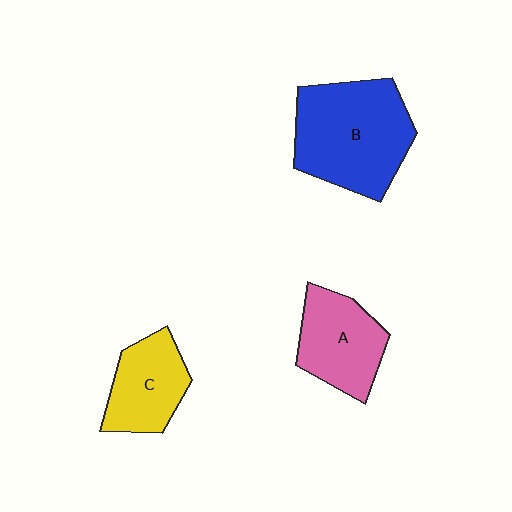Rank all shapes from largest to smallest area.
From largest to smallest: B (blue), A (pink), C (yellow).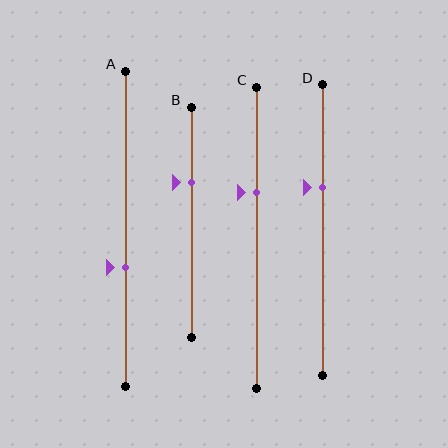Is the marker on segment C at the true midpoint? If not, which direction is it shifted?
No, the marker on segment C is shifted upward by about 15% of the segment length.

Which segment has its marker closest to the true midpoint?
Segment A has its marker closest to the true midpoint.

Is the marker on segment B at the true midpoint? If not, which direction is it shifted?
No, the marker on segment B is shifted upward by about 17% of the segment length.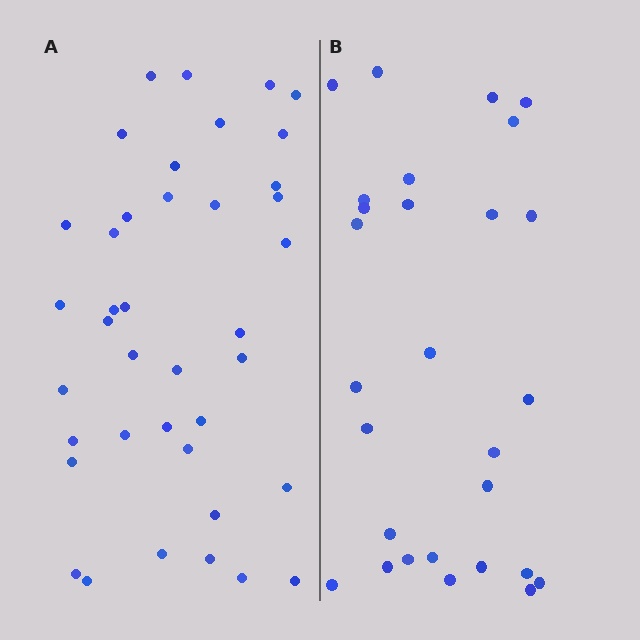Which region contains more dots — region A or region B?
Region A (the left region) has more dots.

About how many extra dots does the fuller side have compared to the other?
Region A has roughly 12 or so more dots than region B.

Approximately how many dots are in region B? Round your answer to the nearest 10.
About 30 dots. (The exact count is 28, which rounds to 30.)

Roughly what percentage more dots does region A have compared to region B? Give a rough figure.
About 40% more.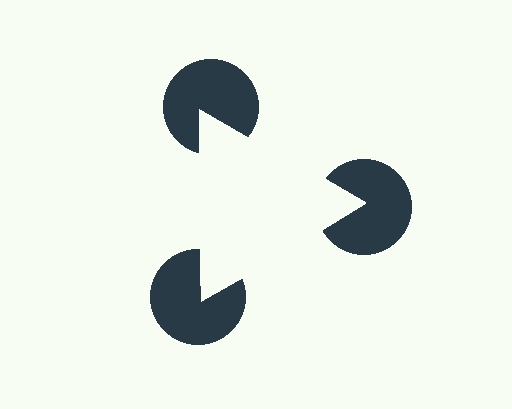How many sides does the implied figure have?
3 sides.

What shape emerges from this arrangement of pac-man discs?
An illusory triangle — its edges are inferred from the aligned wedge cuts in the pac-man discs, not physically drawn.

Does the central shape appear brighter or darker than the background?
It typically appears slightly brighter than the background, even though no actual brightness change is drawn.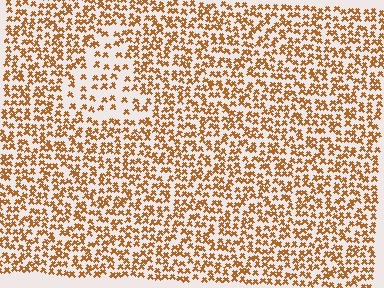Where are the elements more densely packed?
The elements are more densely packed outside the triangle boundary.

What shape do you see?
I see a triangle.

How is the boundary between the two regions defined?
The boundary is defined by a change in element density (approximately 2.0x ratio). All elements are the same color, size, and shape.